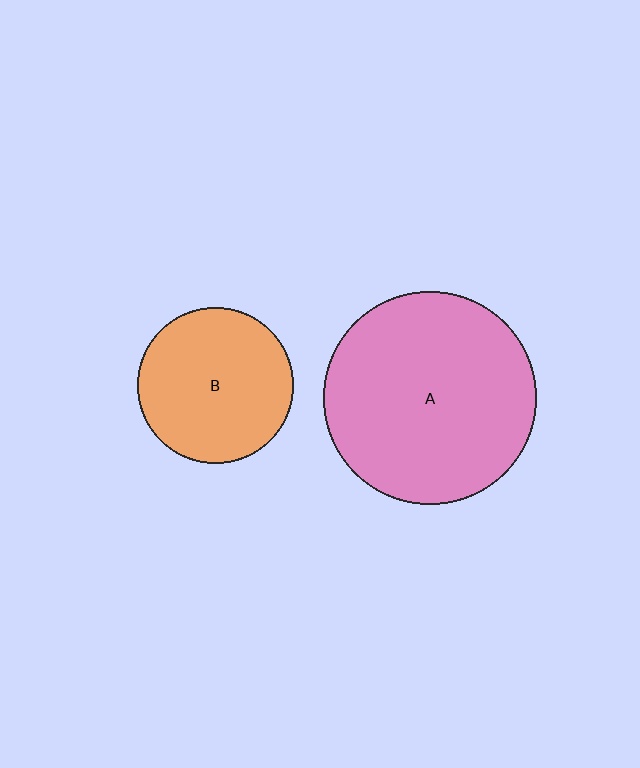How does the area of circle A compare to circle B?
Approximately 1.9 times.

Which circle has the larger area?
Circle A (pink).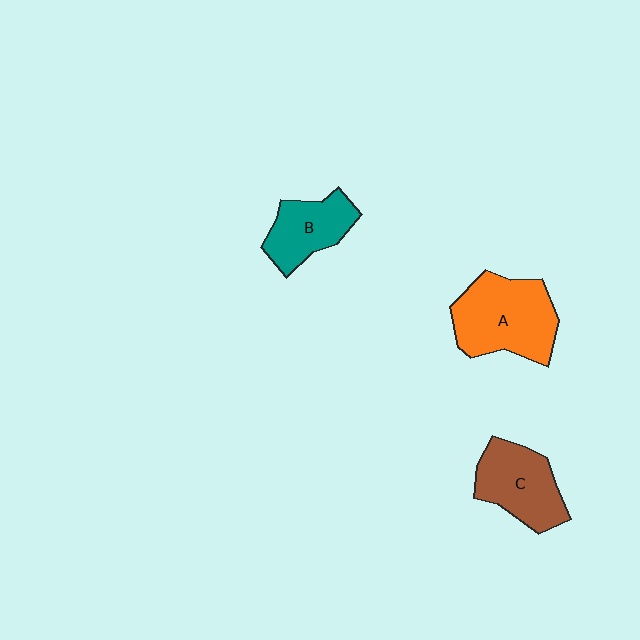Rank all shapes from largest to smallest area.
From largest to smallest: A (orange), C (brown), B (teal).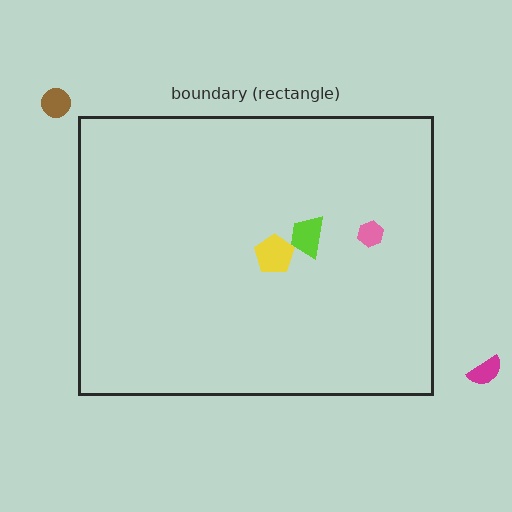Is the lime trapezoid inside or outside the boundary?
Inside.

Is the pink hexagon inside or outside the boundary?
Inside.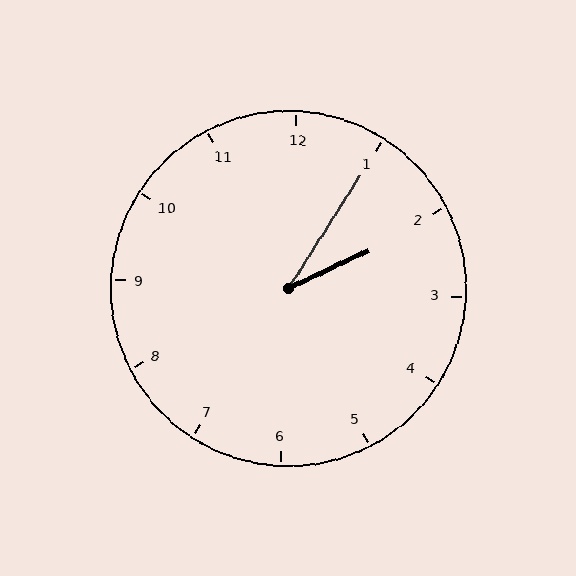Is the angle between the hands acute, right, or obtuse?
It is acute.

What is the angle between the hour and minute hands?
Approximately 32 degrees.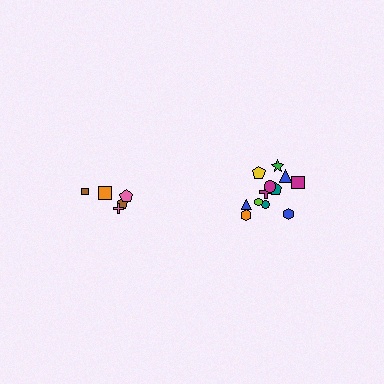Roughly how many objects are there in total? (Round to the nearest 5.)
Roughly 15 objects in total.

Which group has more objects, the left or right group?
The right group.